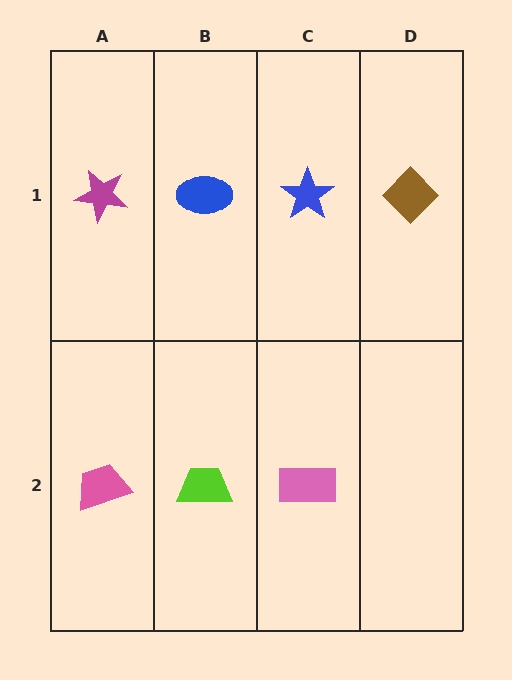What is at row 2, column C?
A pink rectangle.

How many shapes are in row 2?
3 shapes.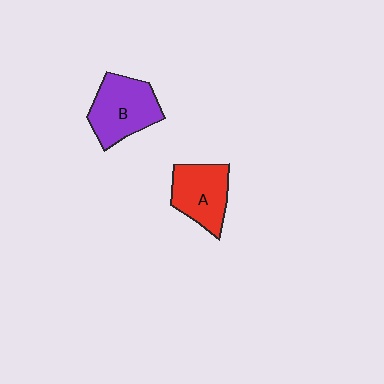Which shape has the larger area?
Shape B (purple).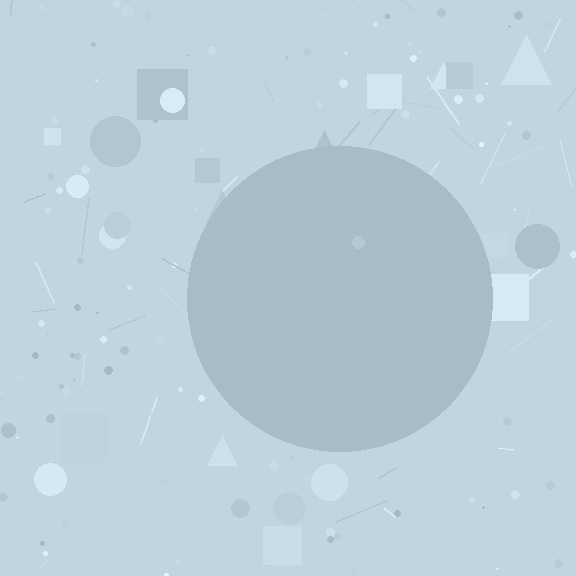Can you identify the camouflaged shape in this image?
The camouflaged shape is a circle.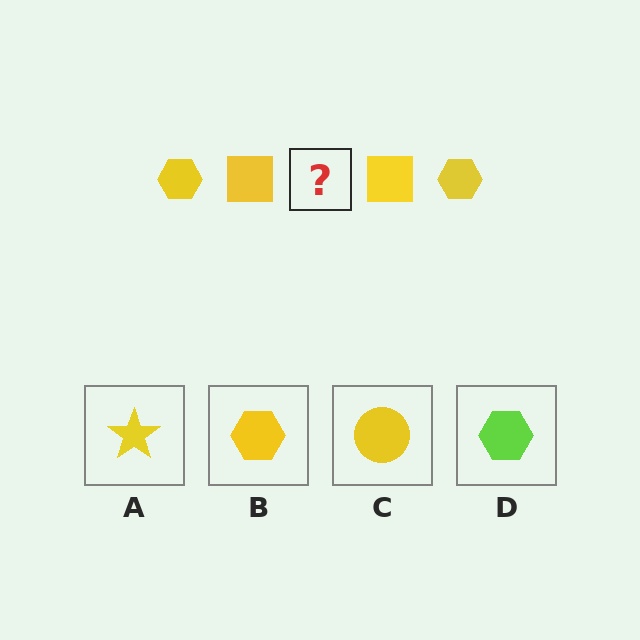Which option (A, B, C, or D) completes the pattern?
B.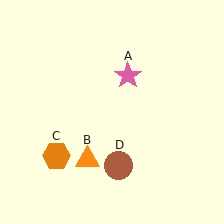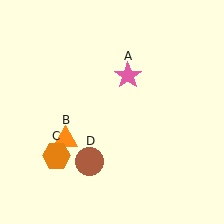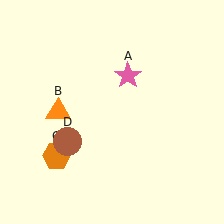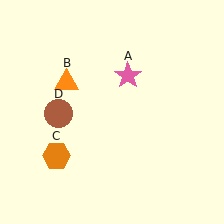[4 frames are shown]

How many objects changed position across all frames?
2 objects changed position: orange triangle (object B), brown circle (object D).